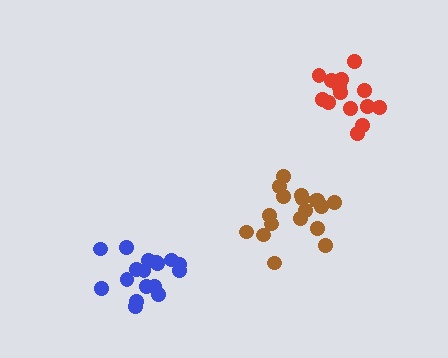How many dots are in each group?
Group 1: 15 dots, Group 2: 18 dots, Group 3: 17 dots (50 total).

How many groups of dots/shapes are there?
There are 3 groups.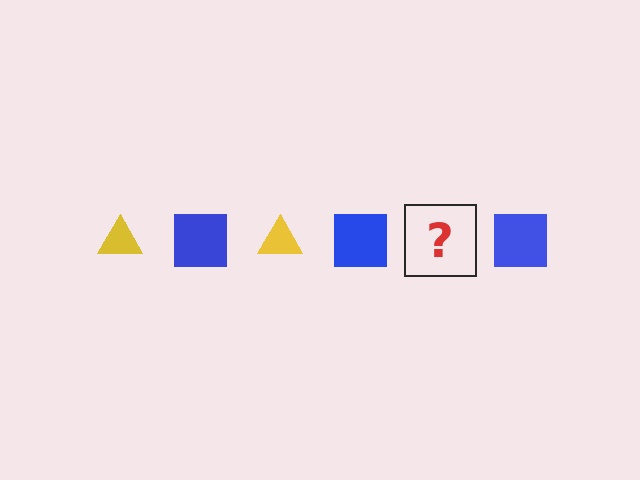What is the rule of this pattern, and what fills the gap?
The rule is that the pattern alternates between yellow triangle and blue square. The gap should be filled with a yellow triangle.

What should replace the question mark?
The question mark should be replaced with a yellow triangle.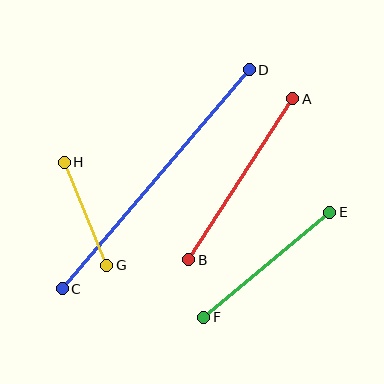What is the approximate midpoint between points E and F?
The midpoint is at approximately (267, 265) pixels.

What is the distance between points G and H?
The distance is approximately 111 pixels.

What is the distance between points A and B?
The distance is approximately 192 pixels.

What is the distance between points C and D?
The distance is approximately 288 pixels.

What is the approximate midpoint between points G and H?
The midpoint is at approximately (86, 214) pixels.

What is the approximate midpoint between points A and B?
The midpoint is at approximately (241, 179) pixels.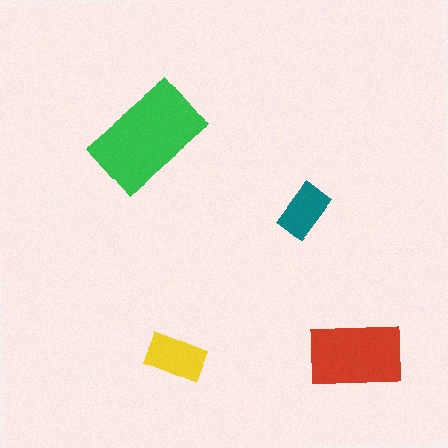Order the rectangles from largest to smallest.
the green one, the red one, the yellow one, the teal one.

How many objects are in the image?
There are 4 objects in the image.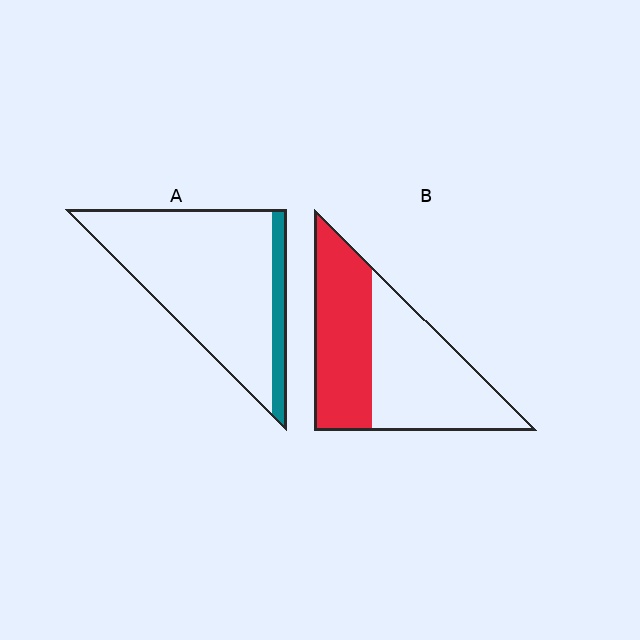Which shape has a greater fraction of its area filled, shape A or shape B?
Shape B.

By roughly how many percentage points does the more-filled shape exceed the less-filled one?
By roughly 30 percentage points (B over A).